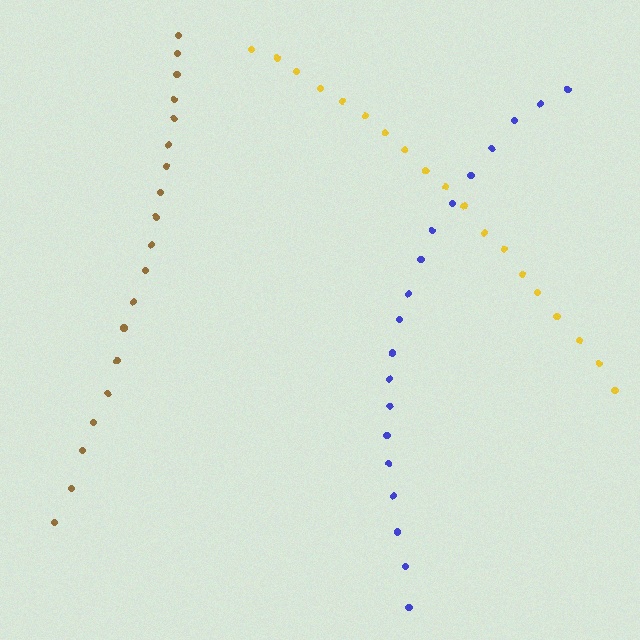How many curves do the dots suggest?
There are 3 distinct paths.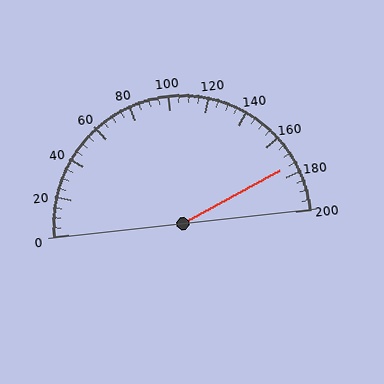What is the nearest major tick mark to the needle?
The nearest major tick mark is 180.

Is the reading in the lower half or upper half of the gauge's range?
The reading is in the upper half of the range (0 to 200).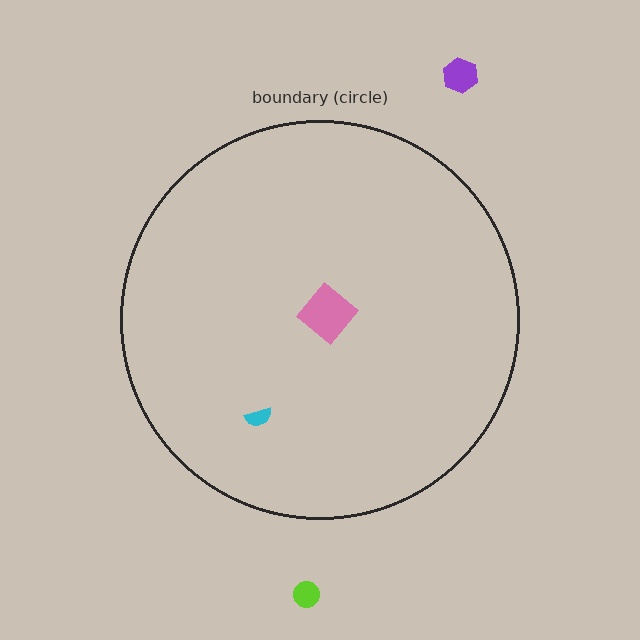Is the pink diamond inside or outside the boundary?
Inside.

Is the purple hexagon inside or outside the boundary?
Outside.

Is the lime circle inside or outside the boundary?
Outside.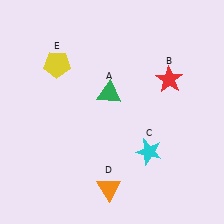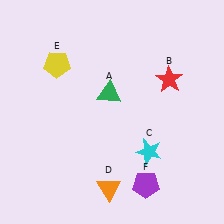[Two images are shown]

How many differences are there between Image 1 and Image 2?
There is 1 difference between the two images.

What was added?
A purple pentagon (F) was added in Image 2.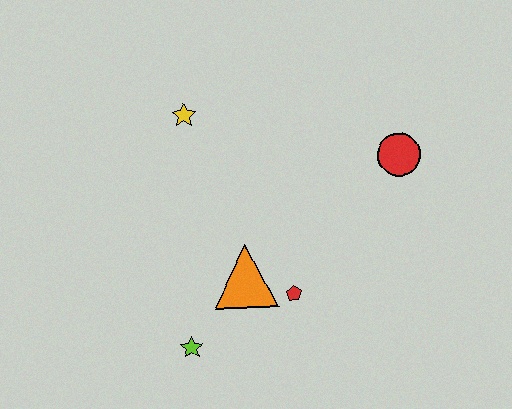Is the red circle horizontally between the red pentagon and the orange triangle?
No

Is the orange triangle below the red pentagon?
No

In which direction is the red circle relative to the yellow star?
The red circle is to the right of the yellow star.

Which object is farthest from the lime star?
The red circle is farthest from the lime star.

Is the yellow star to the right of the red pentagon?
No